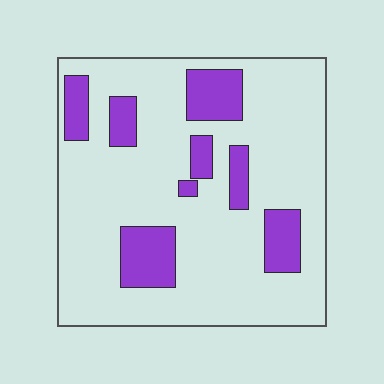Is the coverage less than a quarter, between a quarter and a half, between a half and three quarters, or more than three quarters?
Less than a quarter.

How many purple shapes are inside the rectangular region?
8.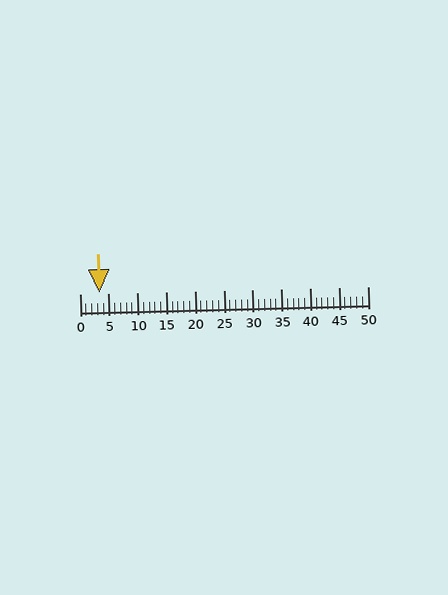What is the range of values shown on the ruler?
The ruler shows values from 0 to 50.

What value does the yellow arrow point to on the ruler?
The yellow arrow points to approximately 3.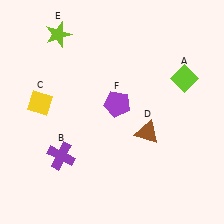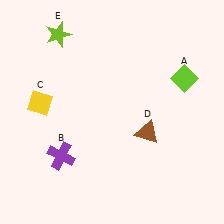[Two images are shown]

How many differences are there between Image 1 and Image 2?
There is 1 difference between the two images.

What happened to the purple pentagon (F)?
The purple pentagon (F) was removed in Image 2. It was in the top-right area of Image 1.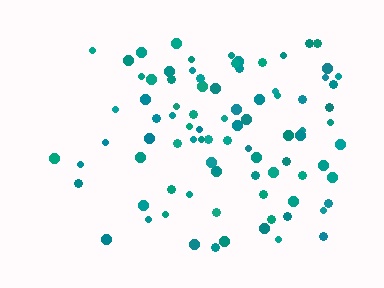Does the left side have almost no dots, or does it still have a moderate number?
Still a moderate number, just noticeably fewer than the right.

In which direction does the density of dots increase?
From left to right, with the right side densest.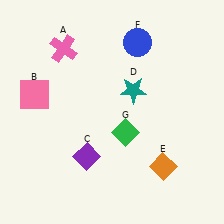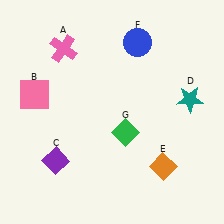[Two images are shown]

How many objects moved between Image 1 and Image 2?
2 objects moved between the two images.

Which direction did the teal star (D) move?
The teal star (D) moved right.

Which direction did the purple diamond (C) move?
The purple diamond (C) moved left.